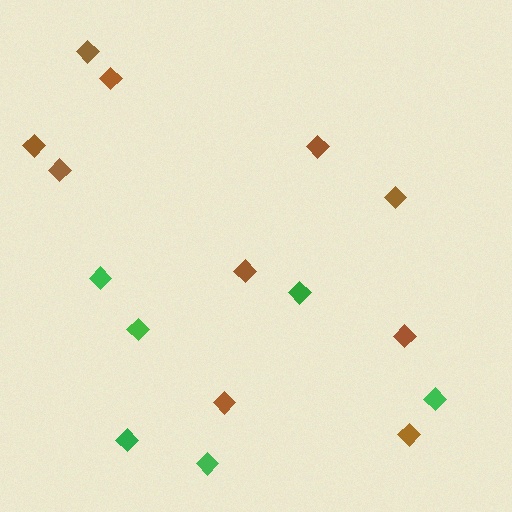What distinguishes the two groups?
There are 2 groups: one group of green diamonds (6) and one group of brown diamonds (10).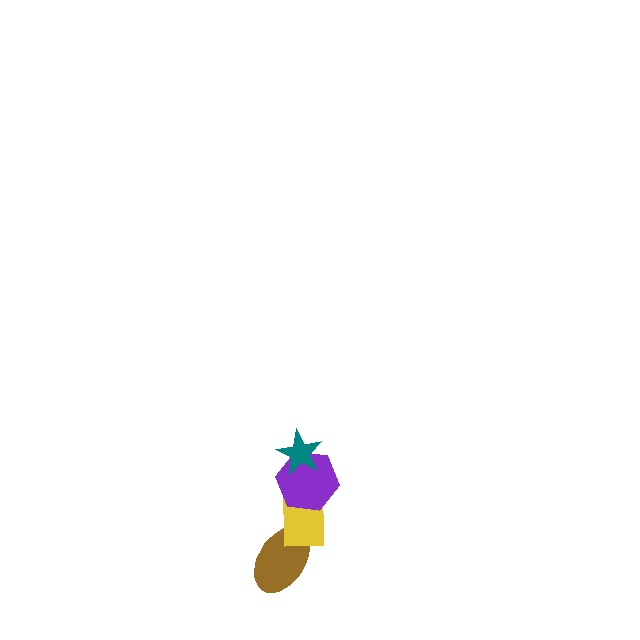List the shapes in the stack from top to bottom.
From top to bottom: the teal star, the purple hexagon, the yellow rectangle, the brown ellipse.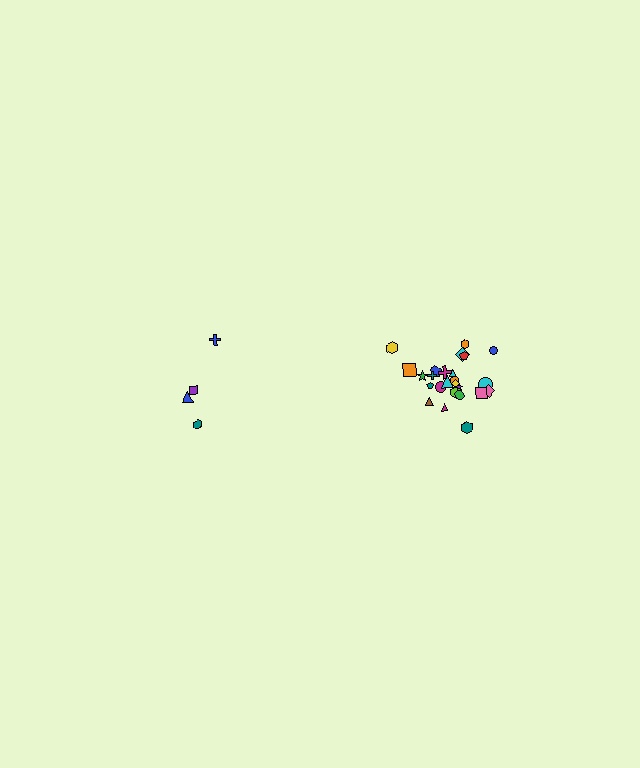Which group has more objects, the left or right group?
The right group.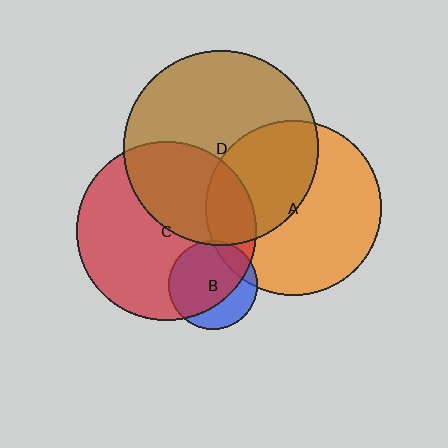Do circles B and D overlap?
Yes.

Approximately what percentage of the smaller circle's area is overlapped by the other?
Approximately 5%.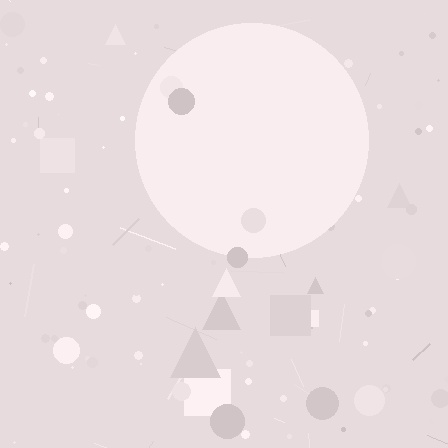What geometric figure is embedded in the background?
A circle is embedded in the background.